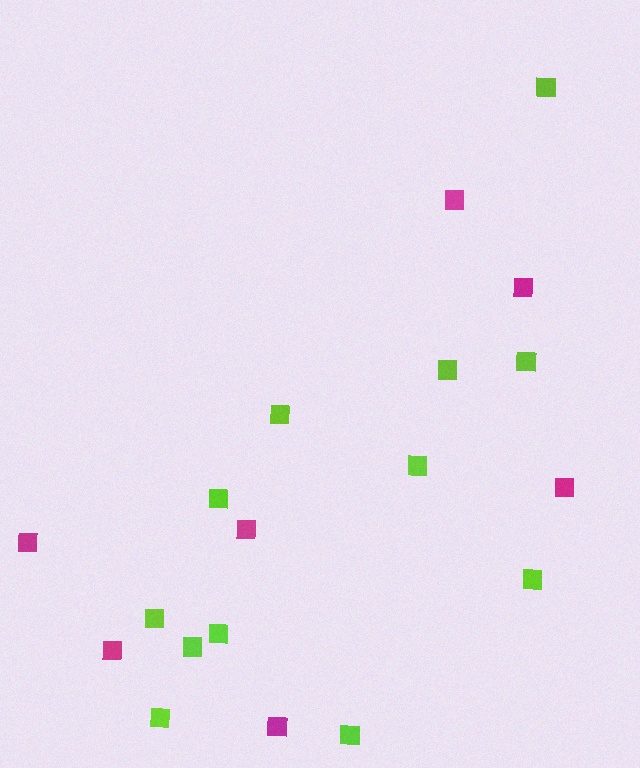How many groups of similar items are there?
There are 2 groups: one group of magenta squares (7) and one group of lime squares (12).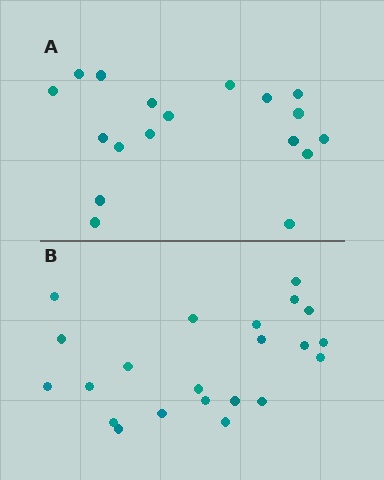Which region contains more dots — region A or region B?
Region B (the bottom region) has more dots.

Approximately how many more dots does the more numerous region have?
Region B has about 4 more dots than region A.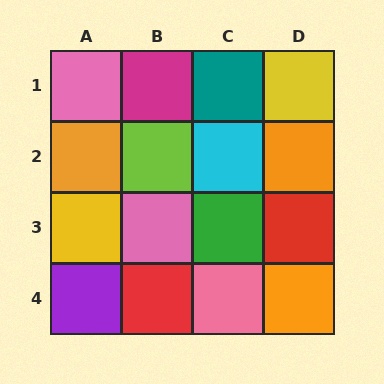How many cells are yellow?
2 cells are yellow.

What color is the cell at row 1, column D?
Yellow.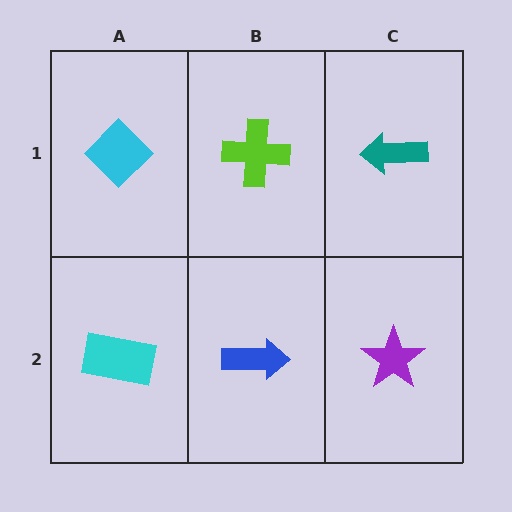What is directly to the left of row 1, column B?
A cyan diamond.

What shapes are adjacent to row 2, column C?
A teal arrow (row 1, column C), a blue arrow (row 2, column B).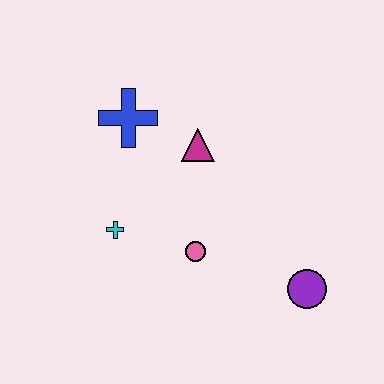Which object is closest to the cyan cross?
The pink circle is closest to the cyan cross.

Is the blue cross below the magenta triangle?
No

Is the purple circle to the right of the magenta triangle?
Yes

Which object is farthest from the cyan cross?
The purple circle is farthest from the cyan cross.